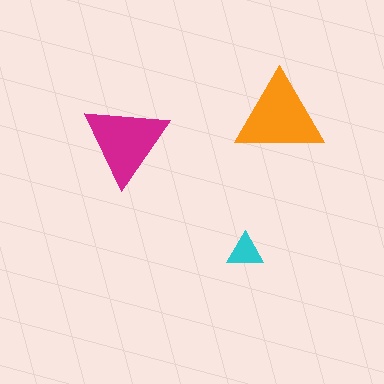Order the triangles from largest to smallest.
the orange one, the magenta one, the cyan one.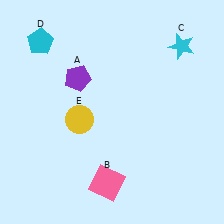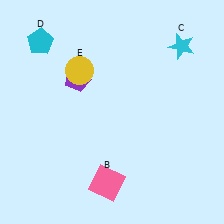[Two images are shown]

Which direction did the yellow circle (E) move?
The yellow circle (E) moved up.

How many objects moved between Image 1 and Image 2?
1 object moved between the two images.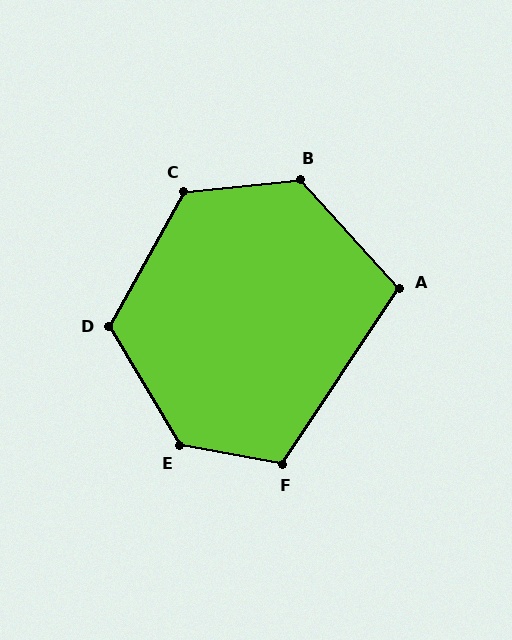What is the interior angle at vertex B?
Approximately 126 degrees (obtuse).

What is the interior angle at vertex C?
Approximately 125 degrees (obtuse).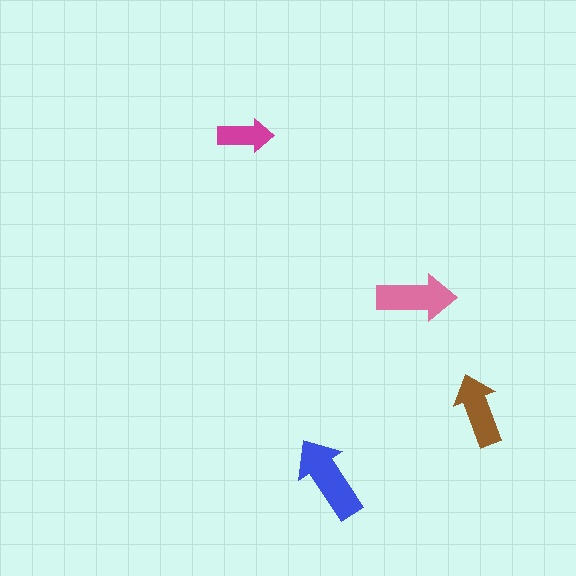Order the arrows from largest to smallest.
the blue one, the pink one, the brown one, the magenta one.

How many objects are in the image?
There are 4 objects in the image.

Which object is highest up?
The magenta arrow is topmost.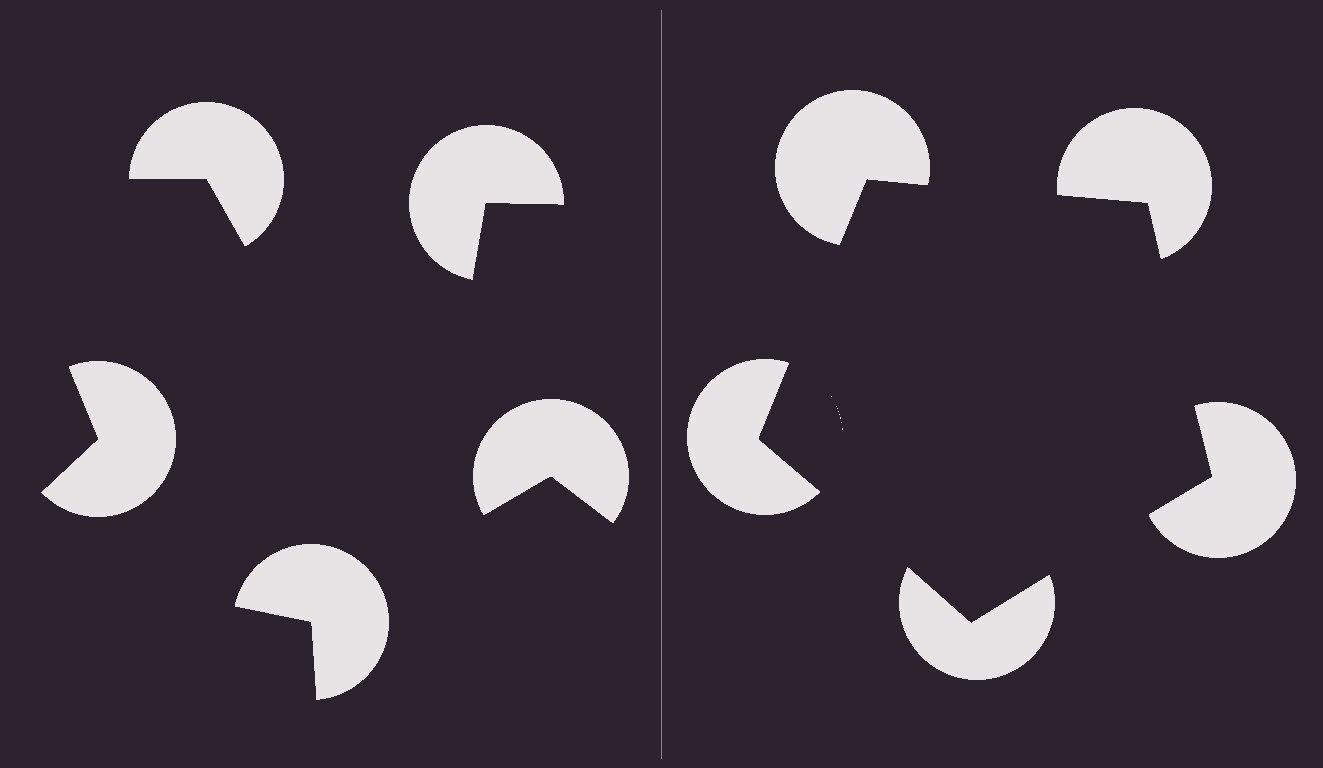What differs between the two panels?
The pac-man discs are positioned identically on both sides; only the wedge orientations differ. On the right they align to a pentagon; on the left they are misaligned.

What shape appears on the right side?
An illusory pentagon.